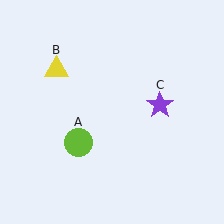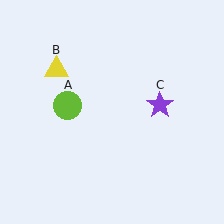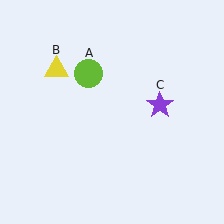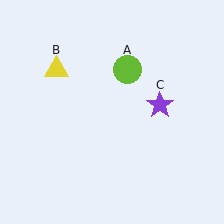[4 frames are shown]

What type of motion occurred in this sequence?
The lime circle (object A) rotated clockwise around the center of the scene.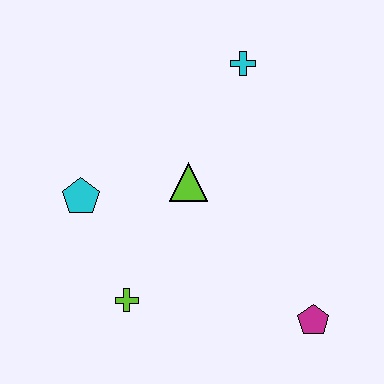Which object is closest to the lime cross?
The cyan pentagon is closest to the lime cross.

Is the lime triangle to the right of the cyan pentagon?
Yes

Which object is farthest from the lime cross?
The cyan cross is farthest from the lime cross.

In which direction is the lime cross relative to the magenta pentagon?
The lime cross is to the left of the magenta pentagon.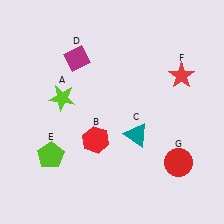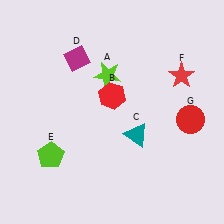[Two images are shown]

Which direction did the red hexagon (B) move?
The red hexagon (B) moved up.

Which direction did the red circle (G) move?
The red circle (G) moved up.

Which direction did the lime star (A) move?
The lime star (A) moved right.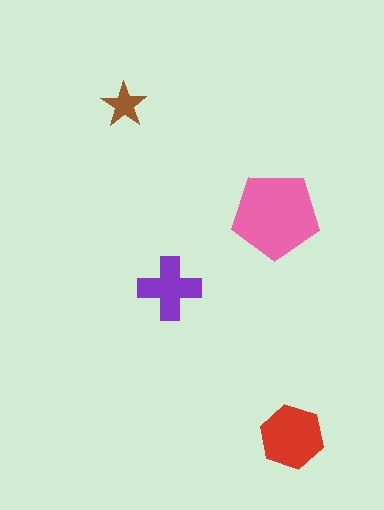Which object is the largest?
The pink pentagon.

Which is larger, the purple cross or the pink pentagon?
The pink pentagon.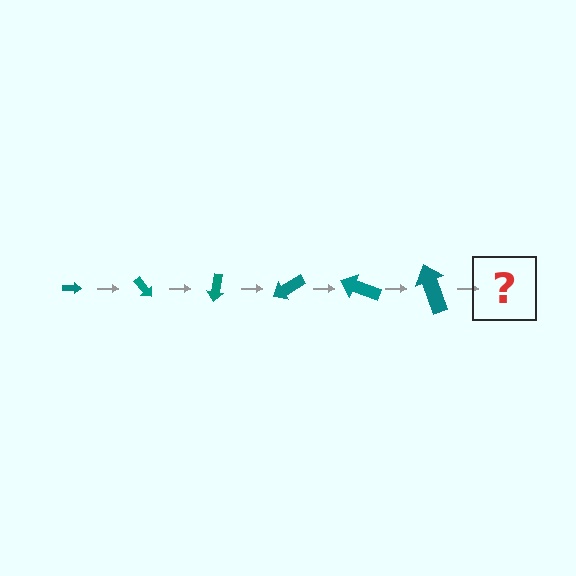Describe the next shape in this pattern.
It should be an arrow, larger than the previous one and rotated 300 degrees from the start.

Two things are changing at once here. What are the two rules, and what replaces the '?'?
The two rules are that the arrow grows larger each step and it rotates 50 degrees each step. The '?' should be an arrow, larger than the previous one and rotated 300 degrees from the start.